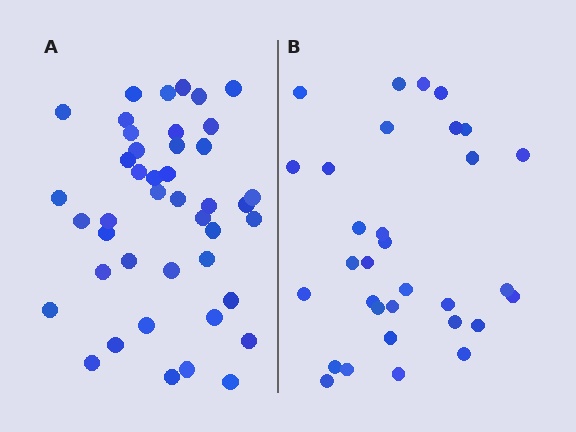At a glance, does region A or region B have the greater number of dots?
Region A (the left region) has more dots.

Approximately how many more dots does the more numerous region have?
Region A has roughly 12 or so more dots than region B.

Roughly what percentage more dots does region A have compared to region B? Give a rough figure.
About 35% more.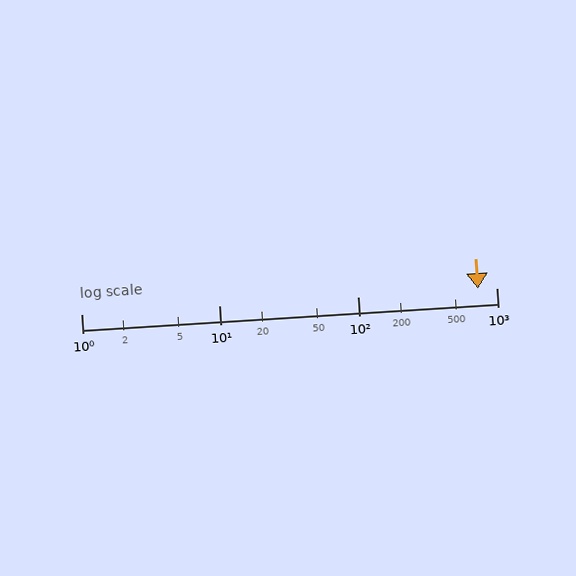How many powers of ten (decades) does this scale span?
The scale spans 3 decades, from 1 to 1000.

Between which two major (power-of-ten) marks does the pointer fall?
The pointer is between 100 and 1000.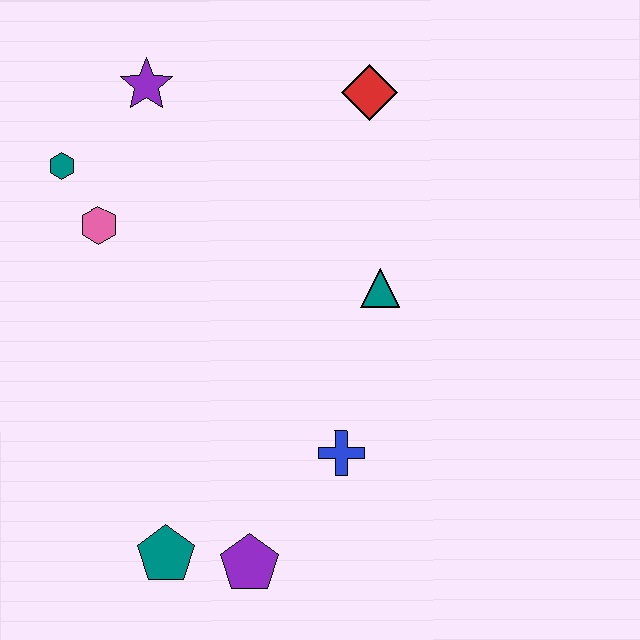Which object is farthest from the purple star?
The purple pentagon is farthest from the purple star.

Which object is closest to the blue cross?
The purple pentagon is closest to the blue cross.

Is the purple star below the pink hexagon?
No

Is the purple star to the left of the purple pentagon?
Yes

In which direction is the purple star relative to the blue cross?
The purple star is above the blue cross.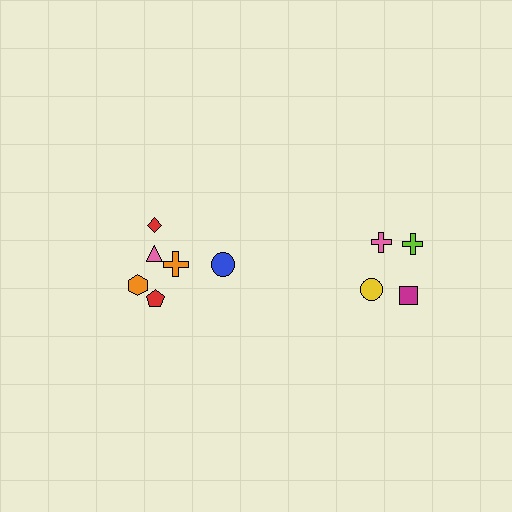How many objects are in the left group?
There are 6 objects.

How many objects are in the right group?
There are 4 objects.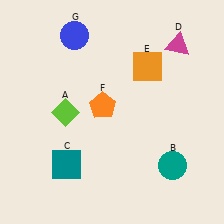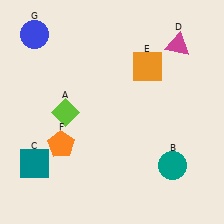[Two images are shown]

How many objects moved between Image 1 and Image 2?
3 objects moved between the two images.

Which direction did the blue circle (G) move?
The blue circle (G) moved left.